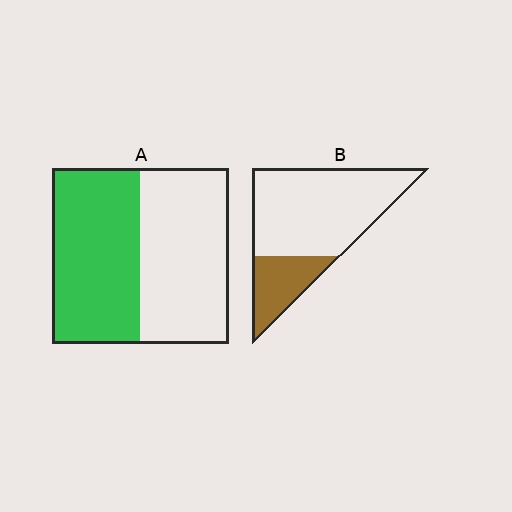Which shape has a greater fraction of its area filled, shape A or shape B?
Shape A.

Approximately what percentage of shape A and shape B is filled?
A is approximately 50% and B is approximately 25%.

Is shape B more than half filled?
No.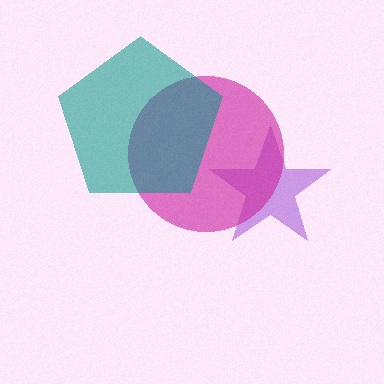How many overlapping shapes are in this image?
There are 3 overlapping shapes in the image.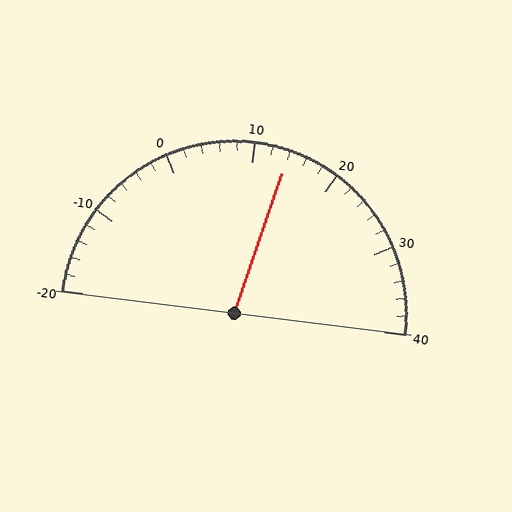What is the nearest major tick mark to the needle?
The nearest major tick mark is 10.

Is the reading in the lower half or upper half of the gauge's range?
The reading is in the upper half of the range (-20 to 40).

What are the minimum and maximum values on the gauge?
The gauge ranges from -20 to 40.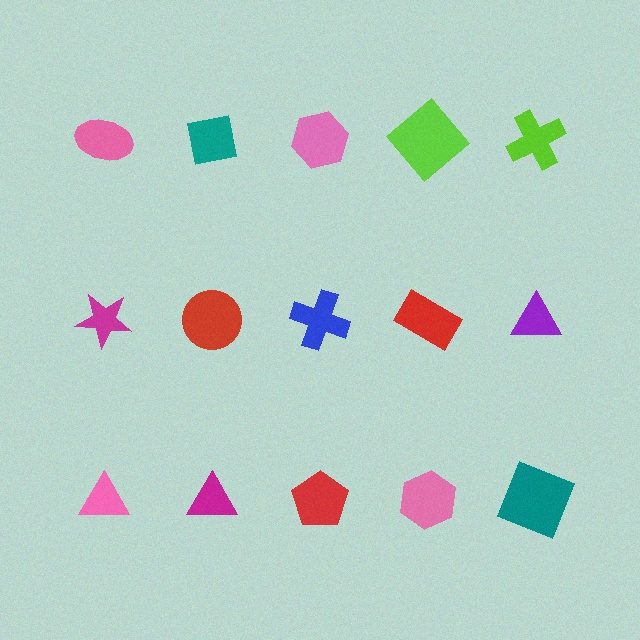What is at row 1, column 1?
A pink ellipse.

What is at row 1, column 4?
A lime diamond.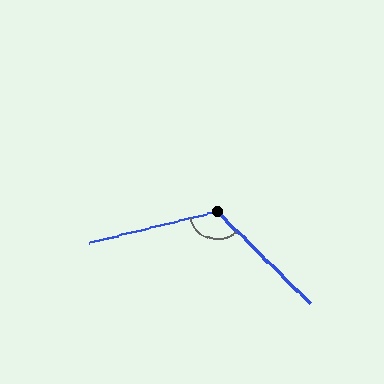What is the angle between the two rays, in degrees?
Approximately 122 degrees.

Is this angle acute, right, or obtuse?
It is obtuse.